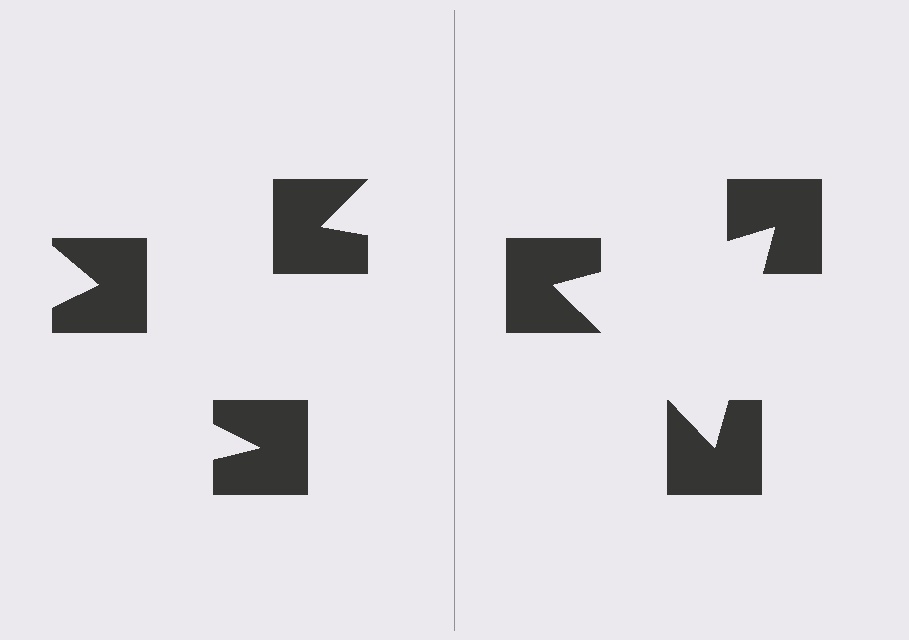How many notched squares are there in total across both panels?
6 — 3 on each side.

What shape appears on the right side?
An illusory triangle.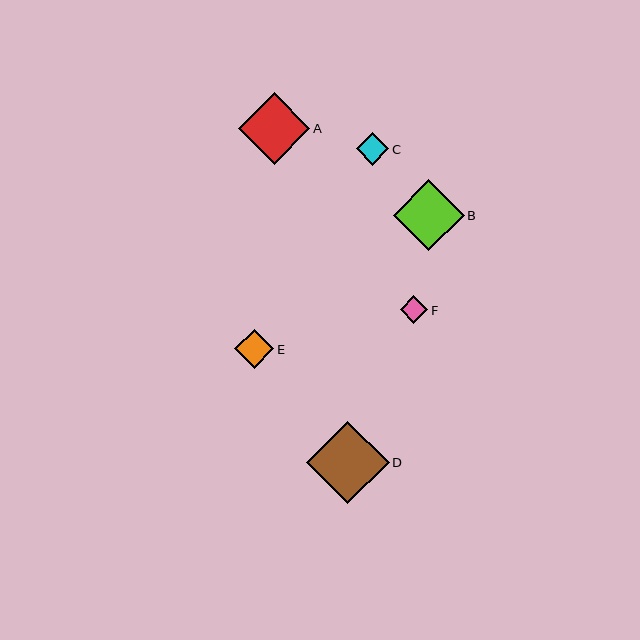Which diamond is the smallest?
Diamond F is the smallest with a size of approximately 28 pixels.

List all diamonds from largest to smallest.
From largest to smallest: D, A, B, E, C, F.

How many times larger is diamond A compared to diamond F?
Diamond A is approximately 2.6 times the size of diamond F.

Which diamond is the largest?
Diamond D is the largest with a size of approximately 82 pixels.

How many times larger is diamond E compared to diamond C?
Diamond E is approximately 1.2 times the size of diamond C.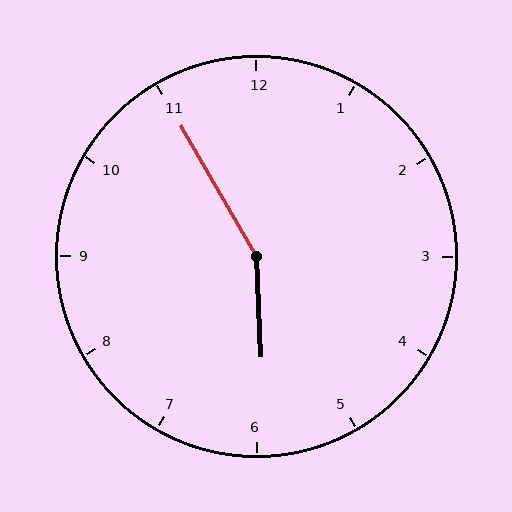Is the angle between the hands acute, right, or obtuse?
It is obtuse.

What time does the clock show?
5:55.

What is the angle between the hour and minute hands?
Approximately 152 degrees.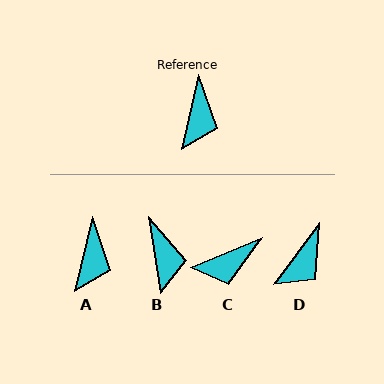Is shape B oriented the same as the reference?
No, it is off by about 22 degrees.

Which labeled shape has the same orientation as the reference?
A.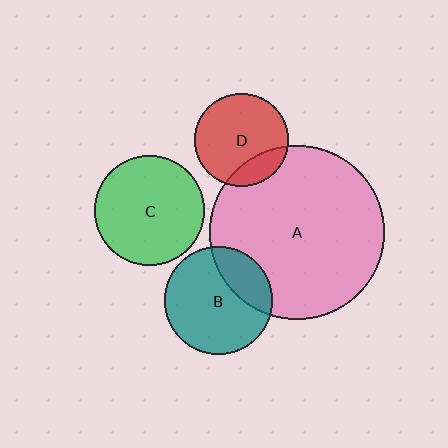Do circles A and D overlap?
Yes.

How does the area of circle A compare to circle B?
Approximately 2.6 times.